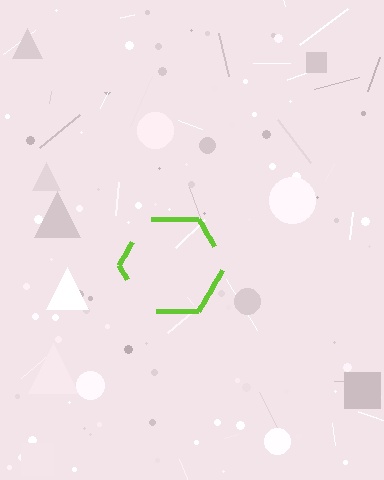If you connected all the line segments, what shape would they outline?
They would outline a hexagon.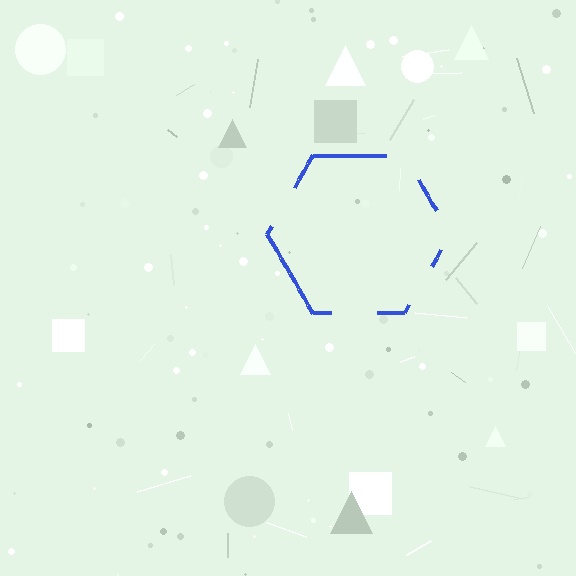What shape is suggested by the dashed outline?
The dashed outline suggests a hexagon.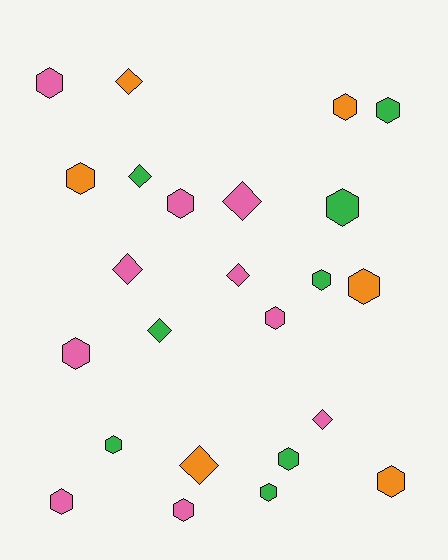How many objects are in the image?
There are 24 objects.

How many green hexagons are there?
There are 6 green hexagons.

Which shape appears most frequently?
Hexagon, with 16 objects.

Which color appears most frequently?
Pink, with 10 objects.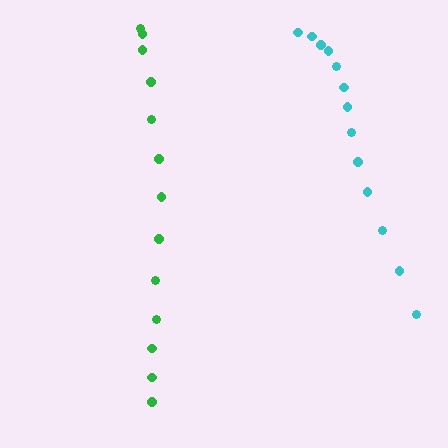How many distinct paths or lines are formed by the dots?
There are 2 distinct paths.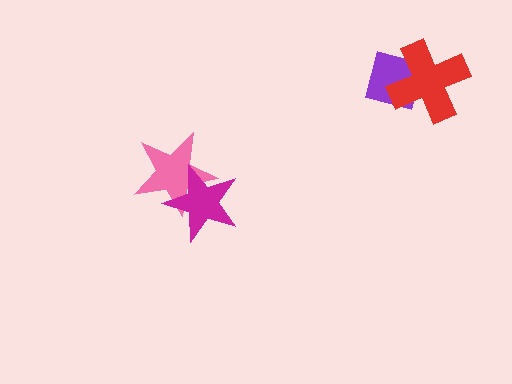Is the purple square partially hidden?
Yes, it is partially covered by another shape.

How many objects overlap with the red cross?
1 object overlaps with the red cross.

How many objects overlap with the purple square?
1 object overlaps with the purple square.